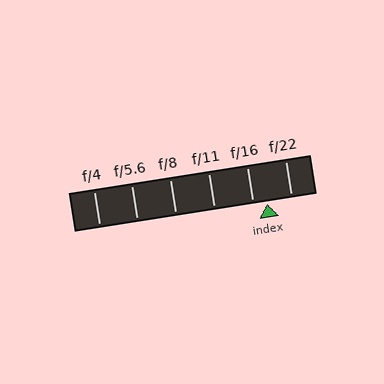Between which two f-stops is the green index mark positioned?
The index mark is between f/16 and f/22.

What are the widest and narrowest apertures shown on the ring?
The widest aperture shown is f/4 and the narrowest is f/22.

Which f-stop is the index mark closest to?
The index mark is closest to f/16.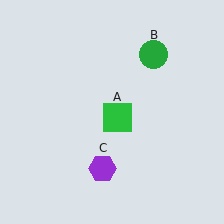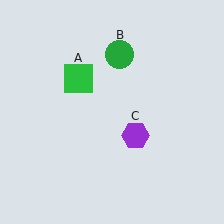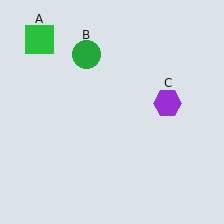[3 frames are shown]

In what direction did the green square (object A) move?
The green square (object A) moved up and to the left.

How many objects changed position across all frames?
3 objects changed position: green square (object A), green circle (object B), purple hexagon (object C).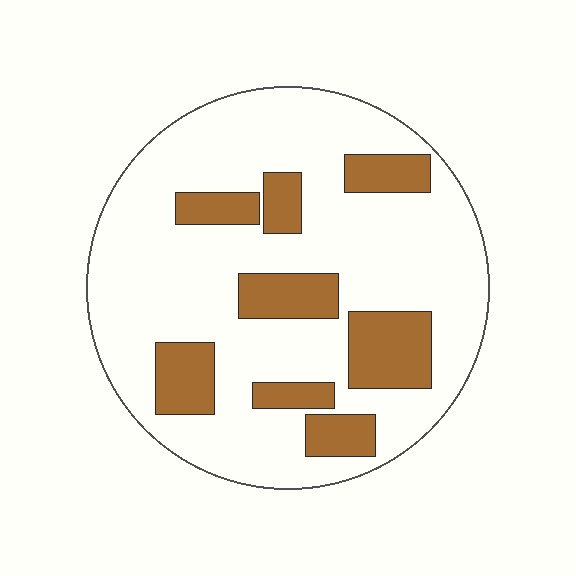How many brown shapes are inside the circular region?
8.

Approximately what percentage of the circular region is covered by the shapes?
Approximately 25%.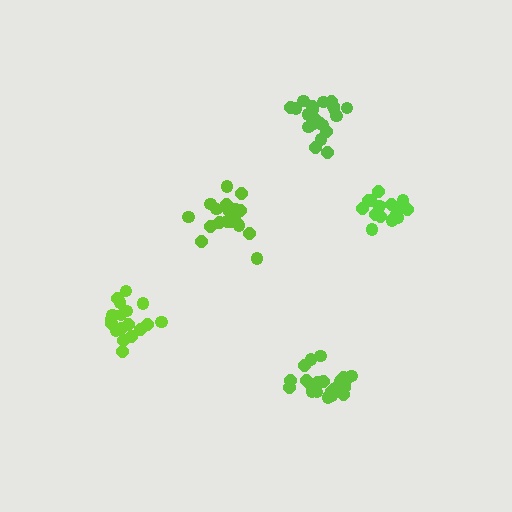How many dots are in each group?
Group 1: 21 dots, Group 2: 21 dots, Group 3: 20 dots, Group 4: 16 dots, Group 5: 18 dots (96 total).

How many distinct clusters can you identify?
There are 5 distinct clusters.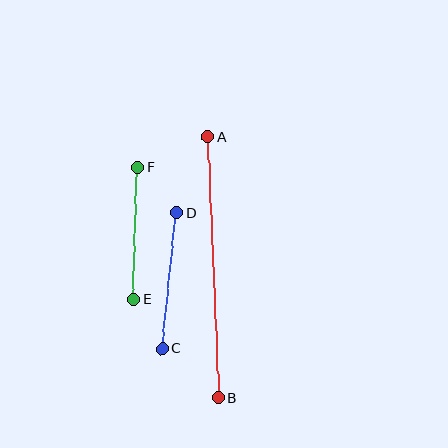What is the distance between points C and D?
The distance is approximately 137 pixels.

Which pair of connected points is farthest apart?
Points A and B are farthest apart.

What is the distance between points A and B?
The distance is approximately 261 pixels.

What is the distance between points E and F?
The distance is approximately 132 pixels.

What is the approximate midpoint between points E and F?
The midpoint is at approximately (135, 233) pixels.